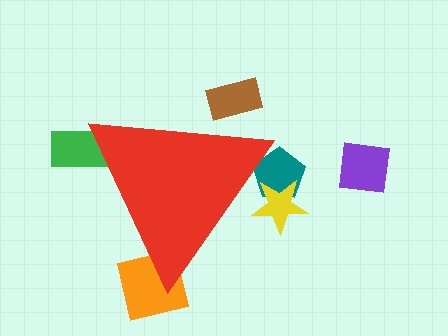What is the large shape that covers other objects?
A red triangle.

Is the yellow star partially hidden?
Yes, the yellow star is partially hidden behind the red triangle.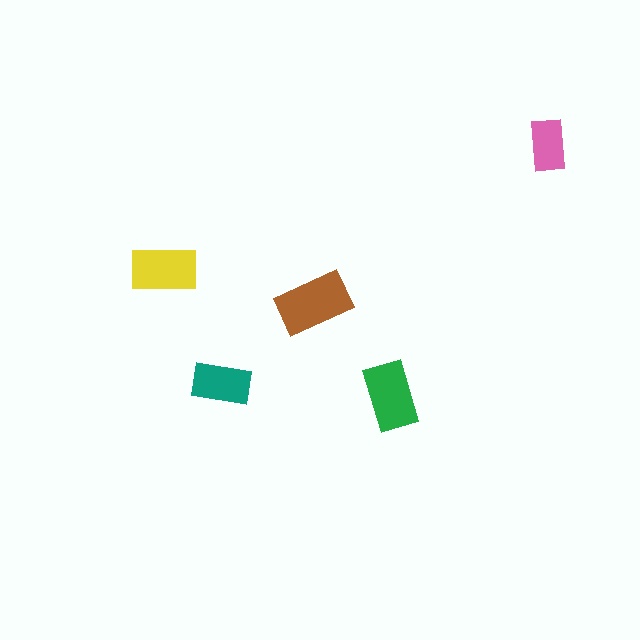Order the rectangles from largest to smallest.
the brown one, the green one, the yellow one, the teal one, the pink one.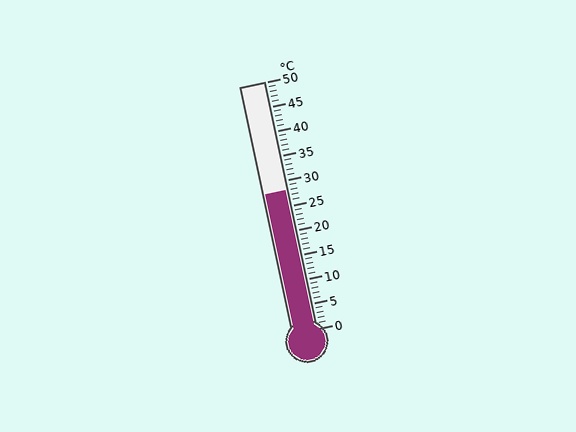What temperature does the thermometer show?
The thermometer shows approximately 28°C.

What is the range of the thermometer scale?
The thermometer scale ranges from 0°C to 50°C.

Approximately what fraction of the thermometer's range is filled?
The thermometer is filled to approximately 55% of its range.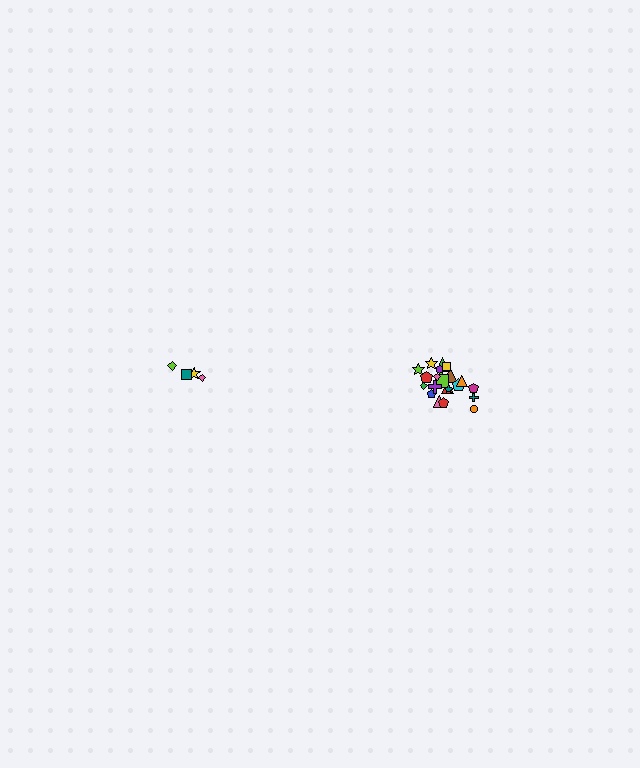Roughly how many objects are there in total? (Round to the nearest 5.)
Roughly 25 objects in total.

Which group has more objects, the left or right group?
The right group.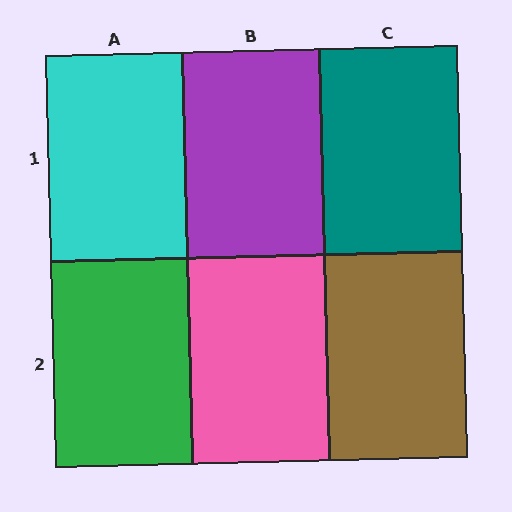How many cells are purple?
1 cell is purple.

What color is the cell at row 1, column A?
Cyan.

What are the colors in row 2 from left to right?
Green, pink, brown.